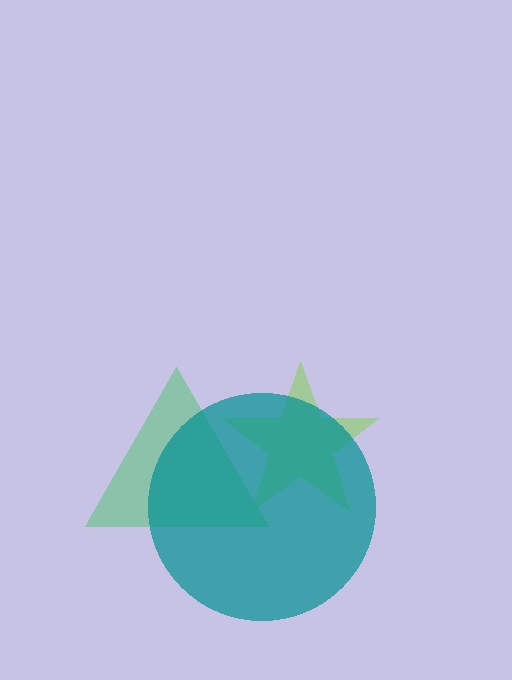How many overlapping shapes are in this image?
There are 3 overlapping shapes in the image.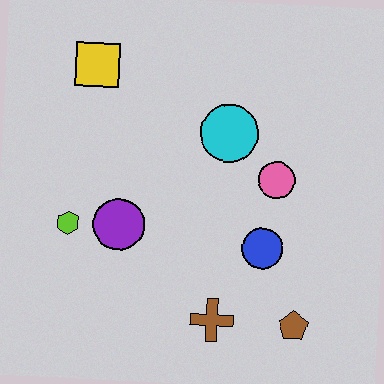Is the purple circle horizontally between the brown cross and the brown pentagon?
No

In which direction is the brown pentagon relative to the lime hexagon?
The brown pentagon is to the right of the lime hexagon.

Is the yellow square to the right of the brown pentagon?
No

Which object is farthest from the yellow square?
The brown pentagon is farthest from the yellow square.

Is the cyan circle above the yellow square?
No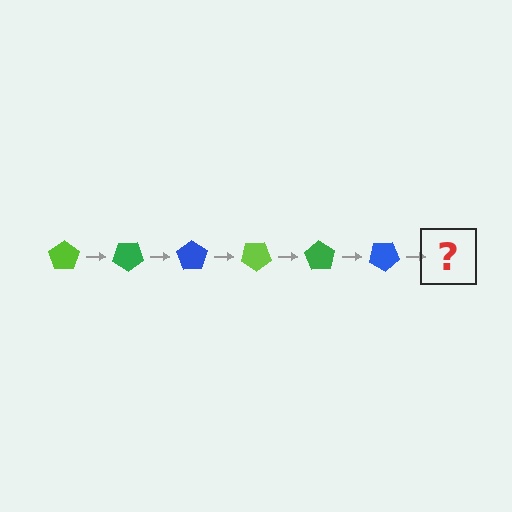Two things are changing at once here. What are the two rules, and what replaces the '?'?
The two rules are that it rotates 35 degrees each step and the color cycles through lime, green, and blue. The '?' should be a lime pentagon, rotated 210 degrees from the start.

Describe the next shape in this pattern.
It should be a lime pentagon, rotated 210 degrees from the start.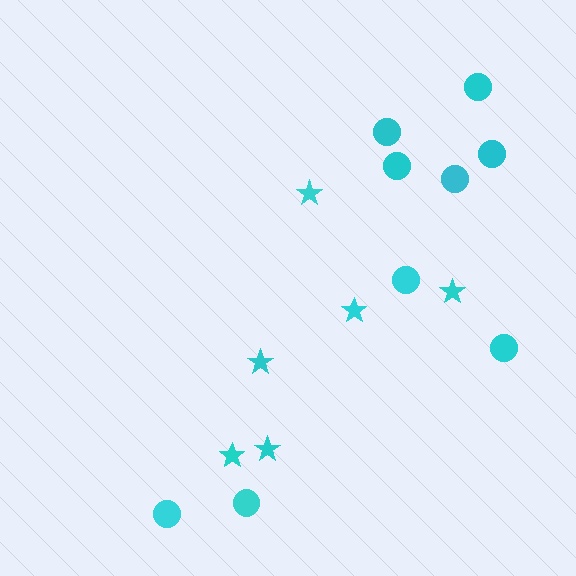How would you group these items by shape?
There are 2 groups: one group of circles (9) and one group of stars (6).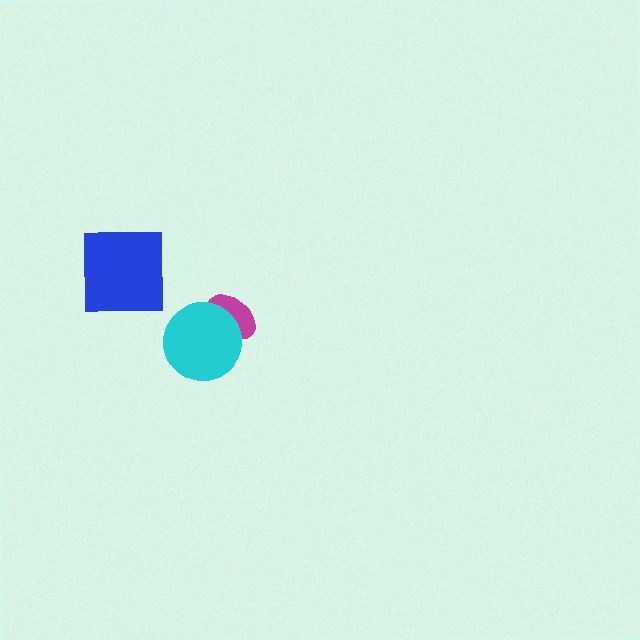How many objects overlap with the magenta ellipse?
1 object overlaps with the magenta ellipse.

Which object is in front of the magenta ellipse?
The cyan circle is in front of the magenta ellipse.